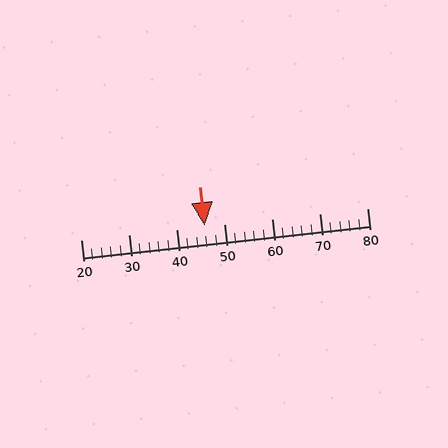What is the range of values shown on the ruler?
The ruler shows values from 20 to 80.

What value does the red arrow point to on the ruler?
The red arrow points to approximately 46.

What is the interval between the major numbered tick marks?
The major tick marks are spaced 10 units apart.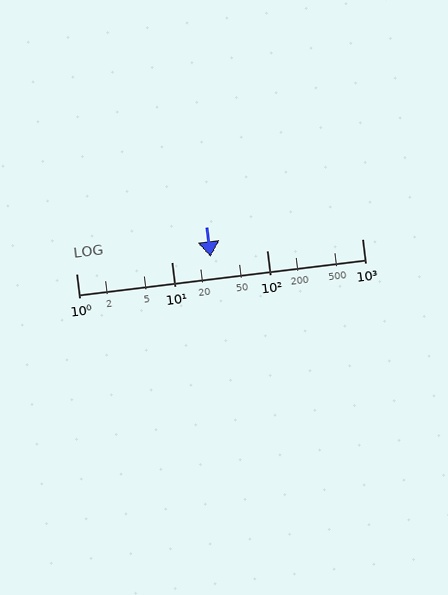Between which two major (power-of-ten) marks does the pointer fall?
The pointer is between 10 and 100.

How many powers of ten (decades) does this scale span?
The scale spans 3 decades, from 1 to 1000.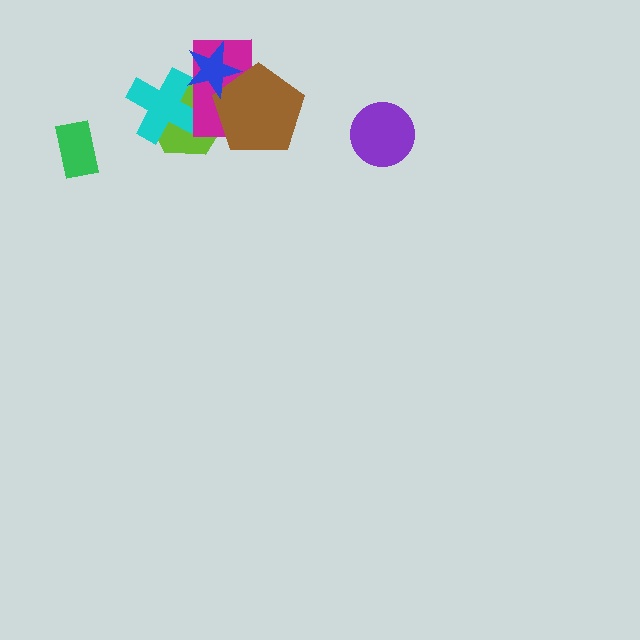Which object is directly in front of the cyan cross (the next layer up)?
The magenta rectangle is directly in front of the cyan cross.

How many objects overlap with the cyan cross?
3 objects overlap with the cyan cross.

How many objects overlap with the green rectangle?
0 objects overlap with the green rectangle.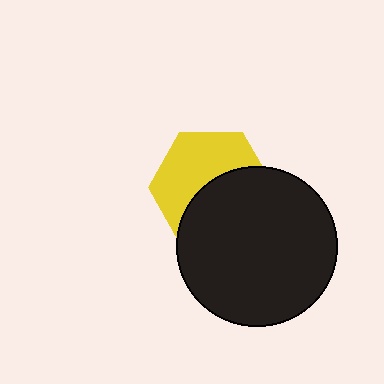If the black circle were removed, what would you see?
You would see the complete yellow hexagon.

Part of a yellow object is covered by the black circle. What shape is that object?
It is a hexagon.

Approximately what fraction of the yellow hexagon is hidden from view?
Roughly 49% of the yellow hexagon is hidden behind the black circle.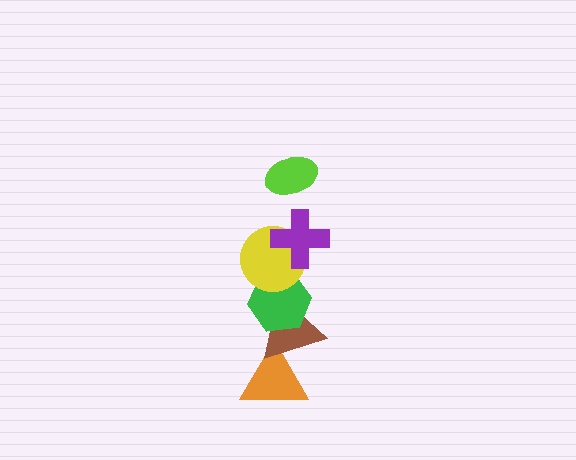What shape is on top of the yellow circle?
The purple cross is on top of the yellow circle.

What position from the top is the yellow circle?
The yellow circle is 3rd from the top.